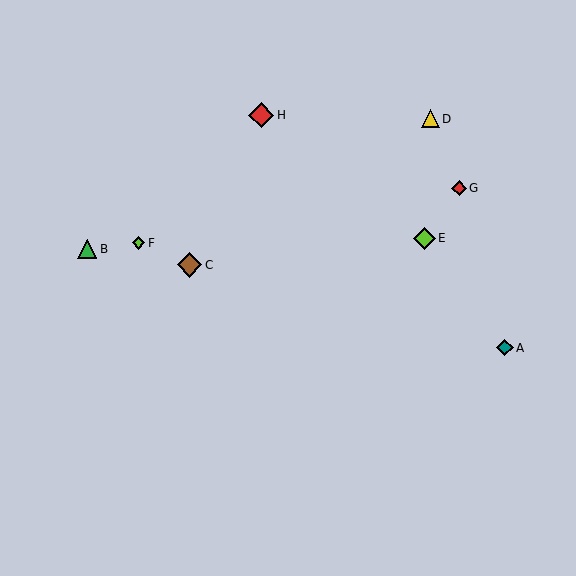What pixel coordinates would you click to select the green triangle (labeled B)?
Click at (87, 249) to select the green triangle B.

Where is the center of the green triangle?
The center of the green triangle is at (87, 249).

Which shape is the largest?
The red diamond (labeled H) is the largest.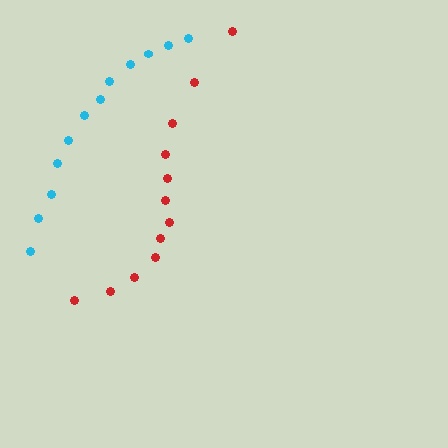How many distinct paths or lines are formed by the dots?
There are 2 distinct paths.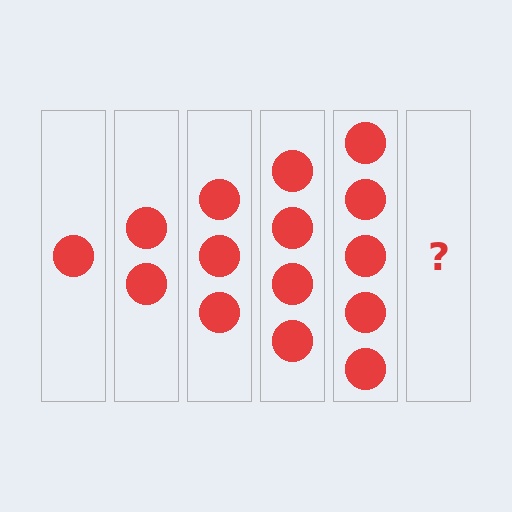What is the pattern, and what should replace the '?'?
The pattern is that each step adds one more circle. The '?' should be 6 circles.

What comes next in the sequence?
The next element should be 6 circles.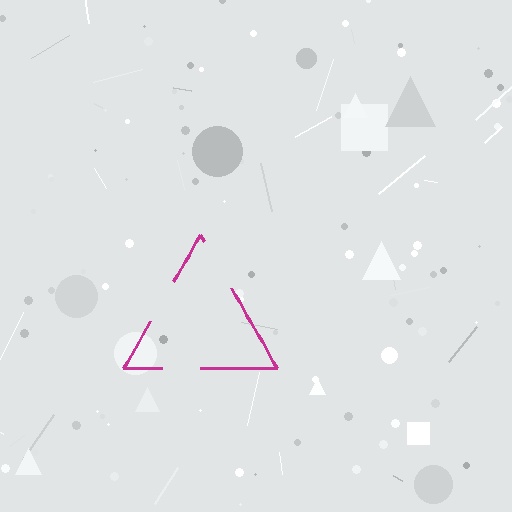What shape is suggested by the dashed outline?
The dashed outline suggests a triangle.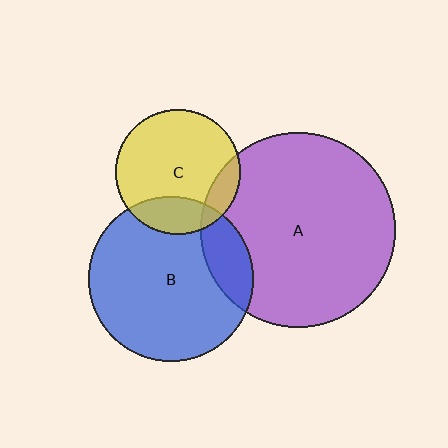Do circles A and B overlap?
Yes.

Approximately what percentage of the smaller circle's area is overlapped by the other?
Approximately 15%.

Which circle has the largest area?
Circle A (purple).